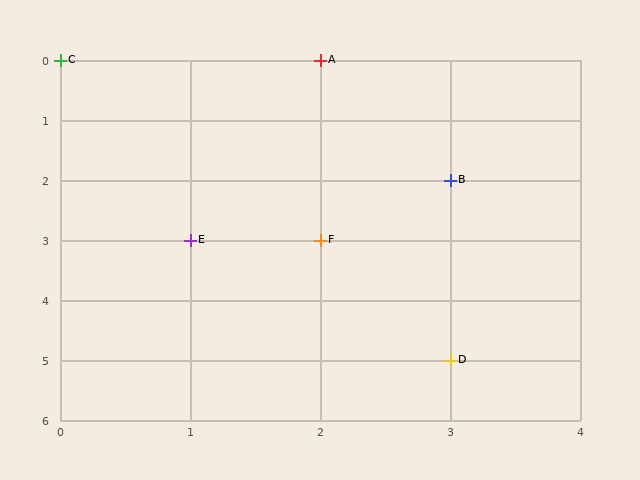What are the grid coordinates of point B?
Point B is at grid coordinates (3, 2).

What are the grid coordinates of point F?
Point F is at grid coordinates (2, 3).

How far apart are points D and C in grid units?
Points D and C are 3 columns and 5 rows apart (about 5.8 grid units diagonally).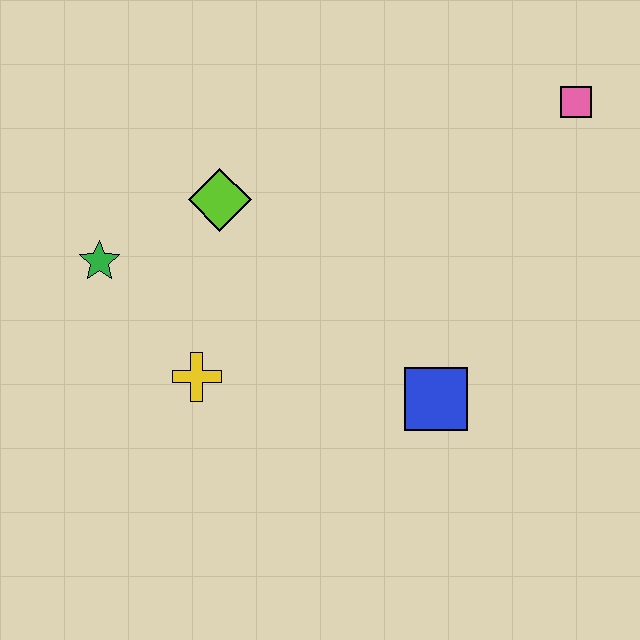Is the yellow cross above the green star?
No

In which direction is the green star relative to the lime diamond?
The green star is to the left of the lime diamond.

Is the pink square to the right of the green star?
Yes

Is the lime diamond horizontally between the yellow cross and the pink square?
Yes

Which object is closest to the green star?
The lime diamond is closest to the green star.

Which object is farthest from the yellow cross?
The pink square is farthest from the yellow cross.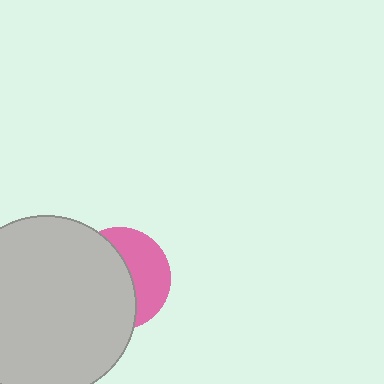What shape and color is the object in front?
The object in front is a light gray circle.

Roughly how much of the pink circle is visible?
A small part of it is visible (roughly 41%).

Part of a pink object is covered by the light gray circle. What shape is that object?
It is a circle.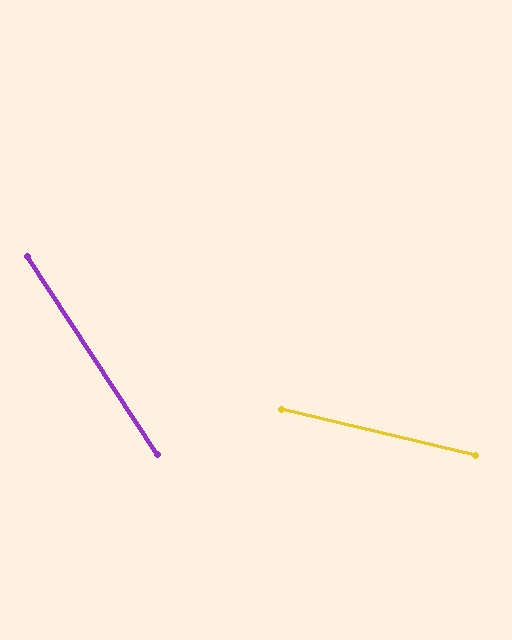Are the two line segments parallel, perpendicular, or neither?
Neither parallel nor perpendicular — they differ by about 43°.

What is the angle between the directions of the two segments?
Approximately 43 degrees.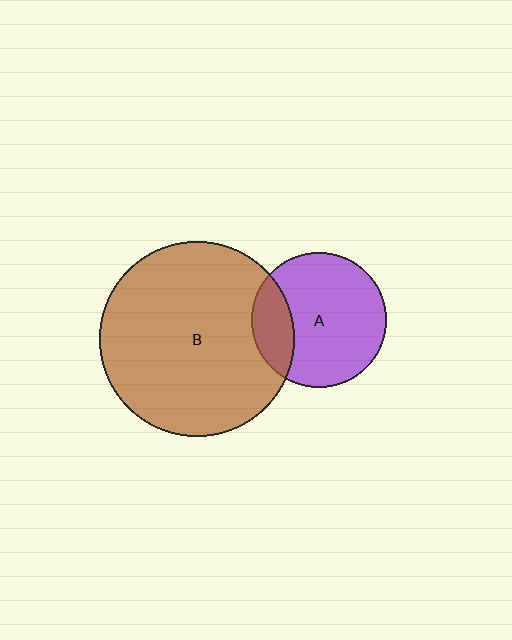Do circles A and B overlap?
Yes.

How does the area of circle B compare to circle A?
Approximately 2.1 times.